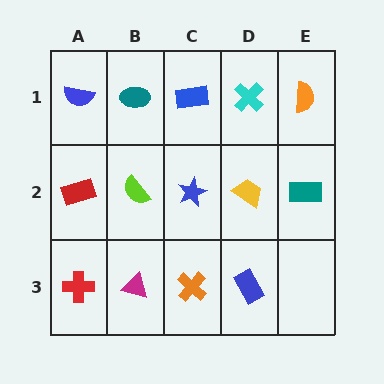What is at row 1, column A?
A blue semicircle.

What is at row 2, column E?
A teal rectangle.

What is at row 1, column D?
A cyan cross.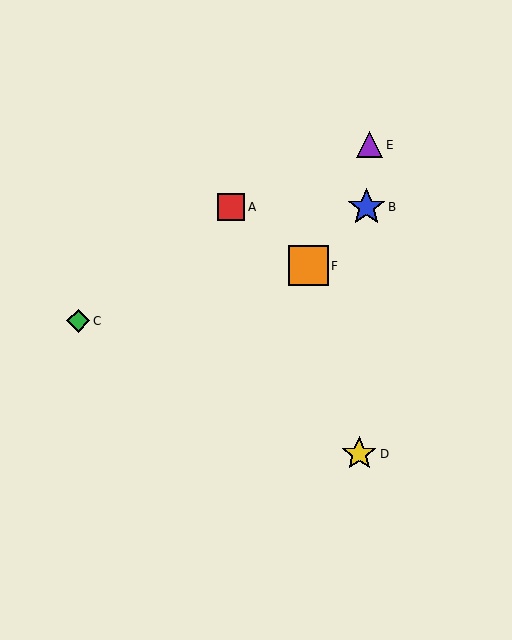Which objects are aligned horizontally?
Objects A, B are aligned horizontally.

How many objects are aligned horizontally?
2 objects (A, B) are aligned horizontally.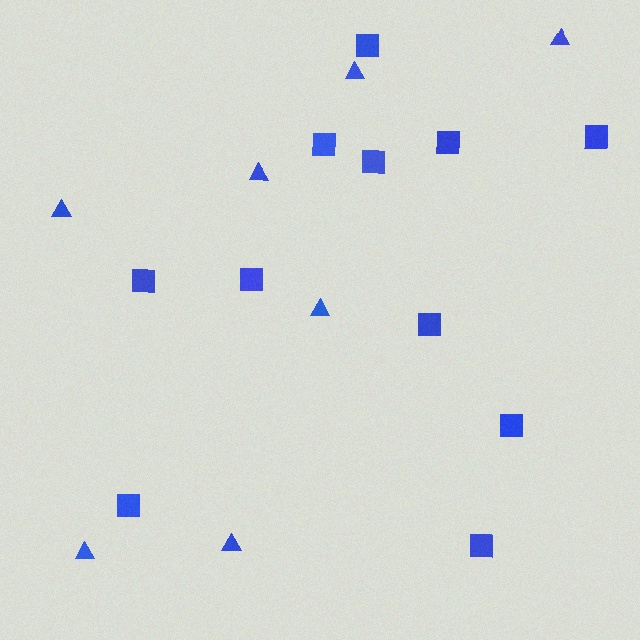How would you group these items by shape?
There are 2 groups: one group of triangles (7) and one group of squares (11).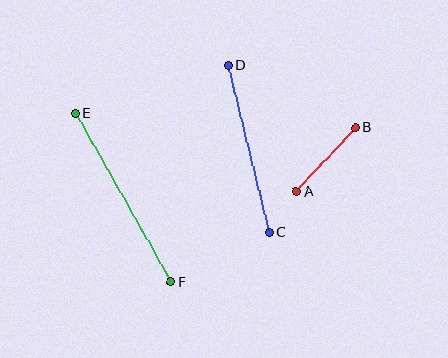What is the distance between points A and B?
The distance is approximately 87 pixels.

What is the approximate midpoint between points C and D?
The midpoint is at approximately (249, 149) pixels.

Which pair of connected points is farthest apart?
Points E and F are farthest apart.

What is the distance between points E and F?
The distance is approximately 194 pixels.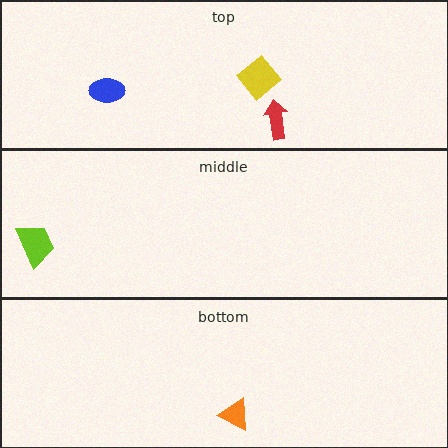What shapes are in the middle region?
The lime trapezoid.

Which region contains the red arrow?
The top region.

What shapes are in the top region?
The yellow diamond, the blue ellipse, the red arrow.